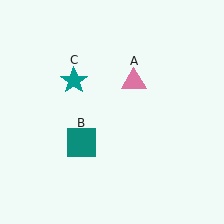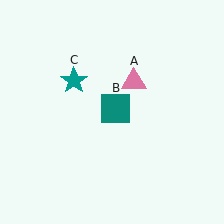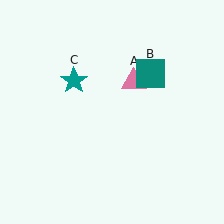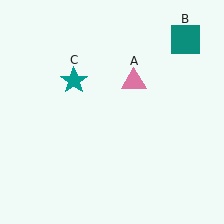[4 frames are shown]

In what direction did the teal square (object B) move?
The teal square (object B) moved up and to the right.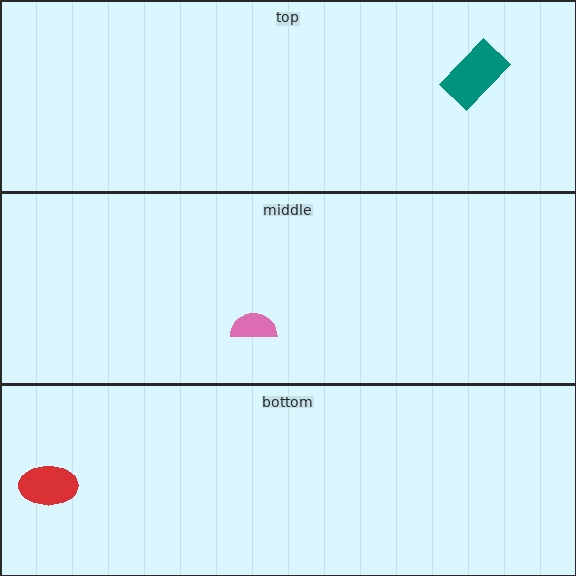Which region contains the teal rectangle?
The top region.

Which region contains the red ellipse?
The bottom region.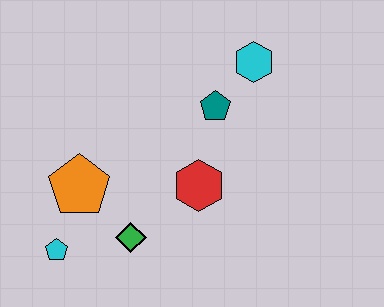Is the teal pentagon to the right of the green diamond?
Yes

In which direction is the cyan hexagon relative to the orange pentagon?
The cyan hexagon is to the right of the orange pentagon.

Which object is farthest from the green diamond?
The cyan hexagon is farthest from the green diamond.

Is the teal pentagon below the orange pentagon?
No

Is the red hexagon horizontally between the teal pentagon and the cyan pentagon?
Yes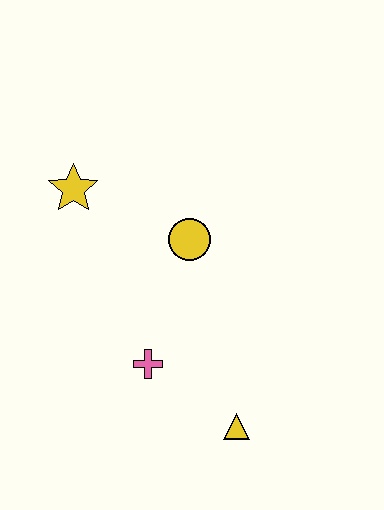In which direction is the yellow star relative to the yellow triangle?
The yellow star is above the yellow triangle.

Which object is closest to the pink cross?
The yellow triangle is closest to the pink cross.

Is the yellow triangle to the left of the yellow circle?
No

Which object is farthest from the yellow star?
The yellow triangle is farthest from the yellow star.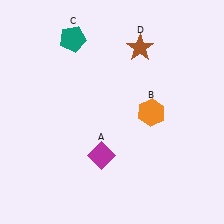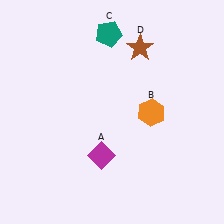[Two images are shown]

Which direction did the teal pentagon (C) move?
The teal pentagon (C) moved right.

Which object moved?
The teal pentagon (C) moved right.